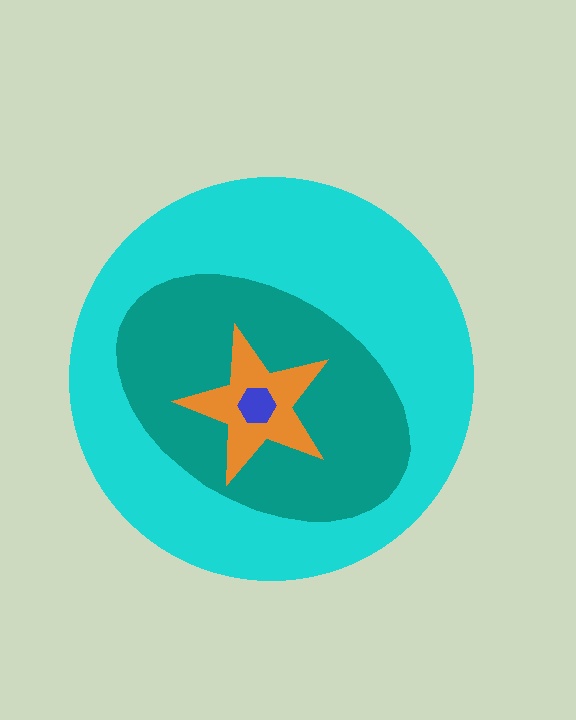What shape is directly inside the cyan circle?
The teal ellipse.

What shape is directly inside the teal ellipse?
The orange star.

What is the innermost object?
The blue hexagon.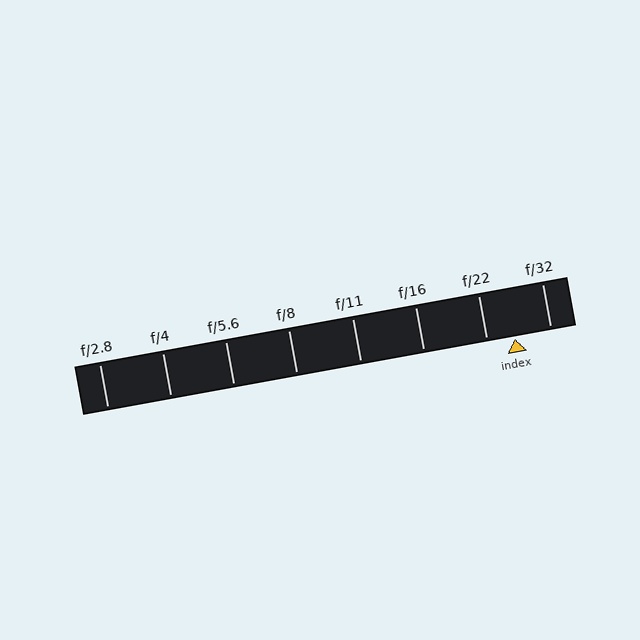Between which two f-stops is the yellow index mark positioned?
The index mark is between f/22 and f/32.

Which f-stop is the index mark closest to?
The index mark is closest to f/22.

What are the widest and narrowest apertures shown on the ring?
The widest aperture shown is f/2.8 and the narrowest is f/32.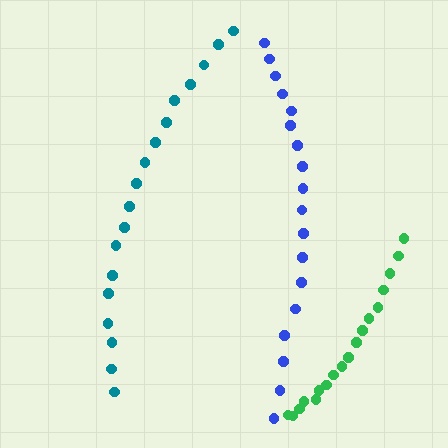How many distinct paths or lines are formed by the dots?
There are 3 distinct paths.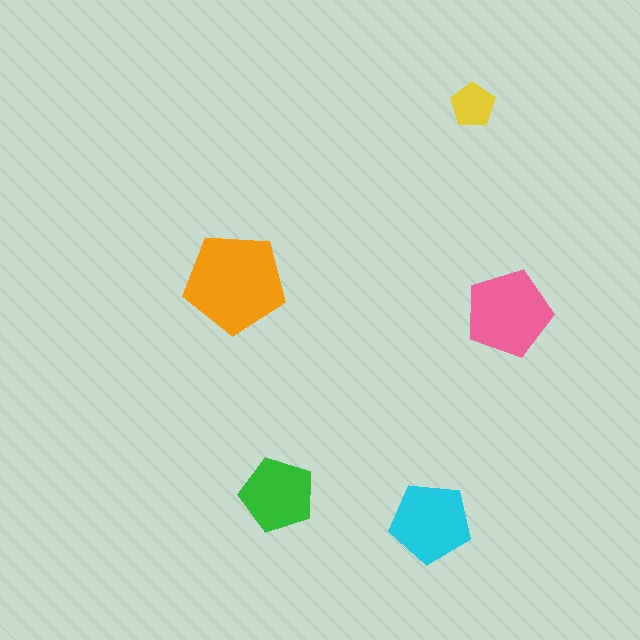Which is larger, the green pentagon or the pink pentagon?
The pink one.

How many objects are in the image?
There are 5 objects in the image.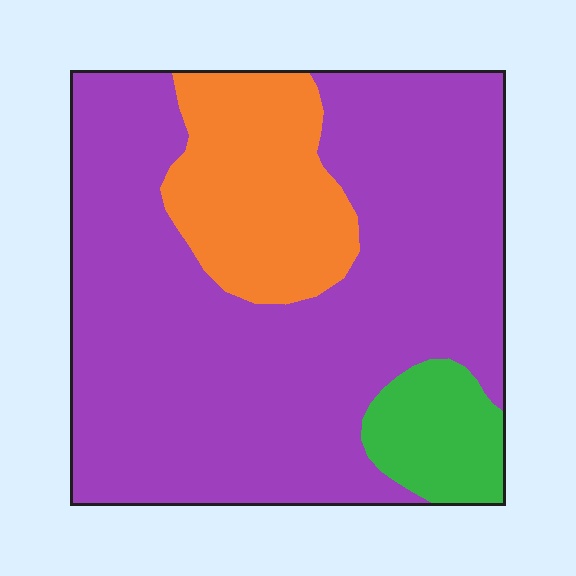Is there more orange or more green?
Orange.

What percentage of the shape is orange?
Orange takes up about one fifth (1/5) of the shape.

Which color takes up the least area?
Green, at roughly 10%.